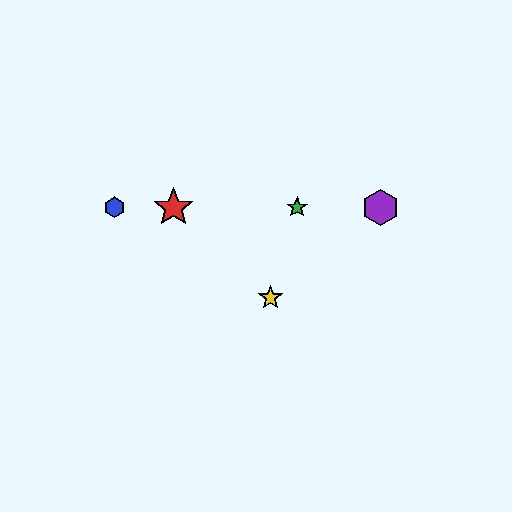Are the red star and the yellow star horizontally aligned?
No, the red star is at y≈207 and the yellow star is at y≈298.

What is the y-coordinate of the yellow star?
The yellow star is at y≈298.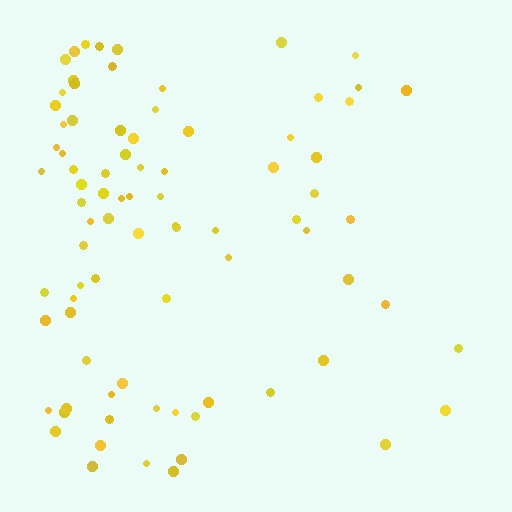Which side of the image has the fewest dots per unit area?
The right.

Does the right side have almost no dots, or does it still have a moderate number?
Still a moderate number, just noticeably fewer than the left.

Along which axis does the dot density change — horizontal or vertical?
Horizontal.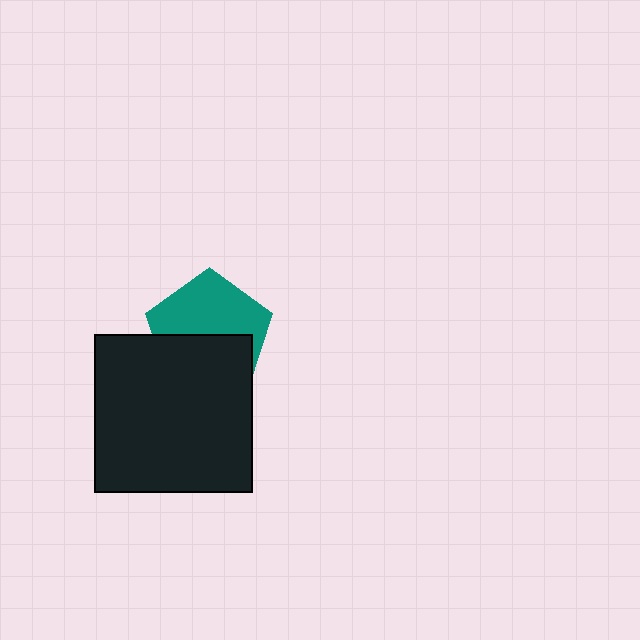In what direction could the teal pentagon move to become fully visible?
The teal pentagon could move up. That would shift it out from behind the black square entirely.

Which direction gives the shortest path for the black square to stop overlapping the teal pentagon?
Moving down gives the shortest separation.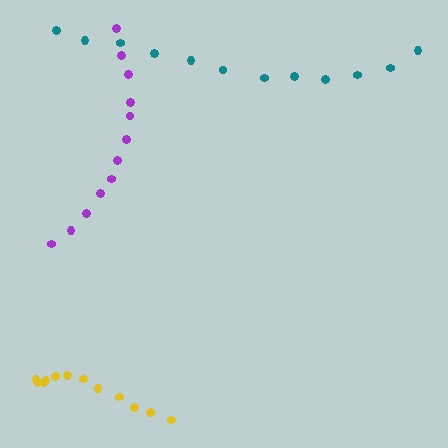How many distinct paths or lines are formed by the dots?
There are 3 distinct paths.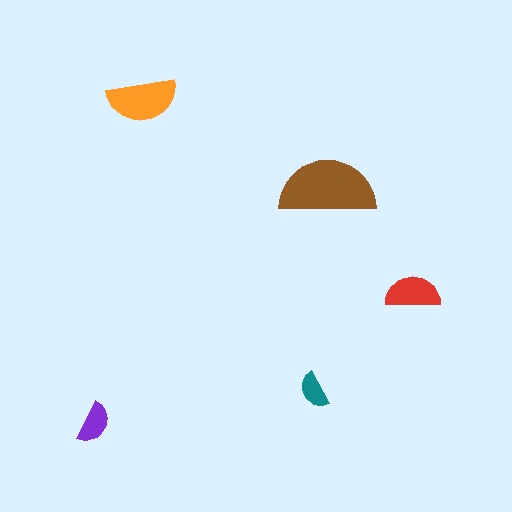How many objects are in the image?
There are 5 objects in the image.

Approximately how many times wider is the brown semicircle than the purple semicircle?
About 2.5 times wider.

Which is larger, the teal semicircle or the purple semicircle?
The purple one.